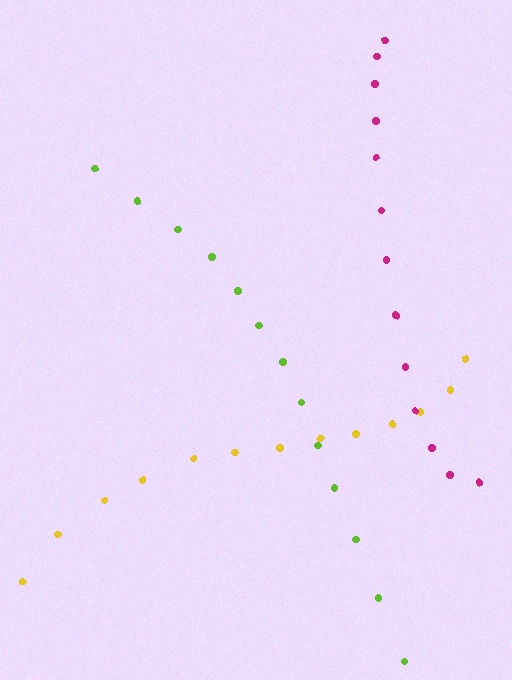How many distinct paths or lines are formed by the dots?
There are 3 distinct paths.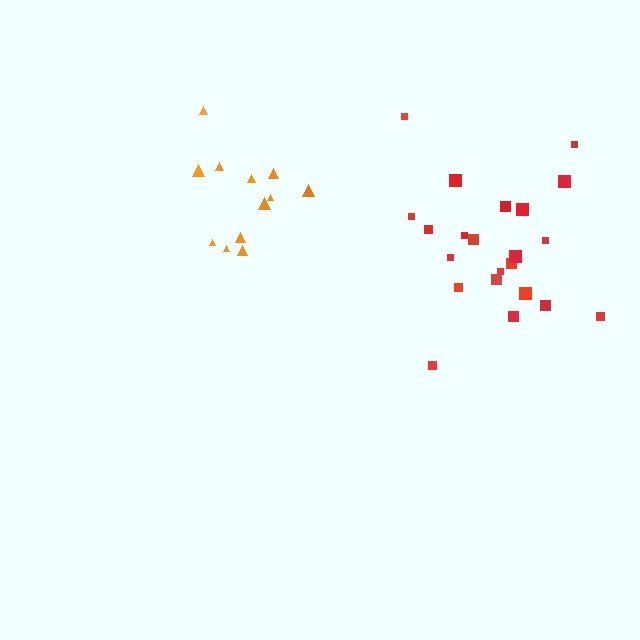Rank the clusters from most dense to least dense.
orange, red.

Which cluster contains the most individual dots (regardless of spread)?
Red (22).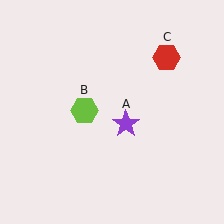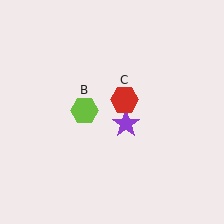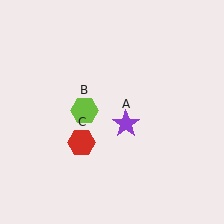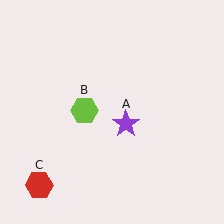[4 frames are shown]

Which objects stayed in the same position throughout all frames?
Purple star (object A) and lime hexagon (object B) remained stationary.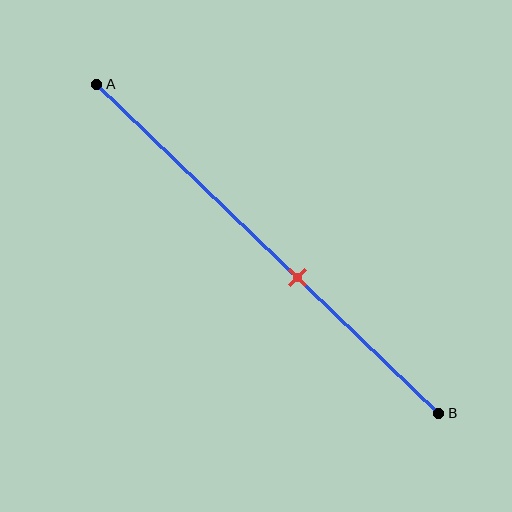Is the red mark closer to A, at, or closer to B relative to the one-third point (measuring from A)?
The red mark is closer to point B than the one-third point of segment AB.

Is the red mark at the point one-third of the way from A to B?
No, the mark is at about 60% from A, not at the 33% one-third point.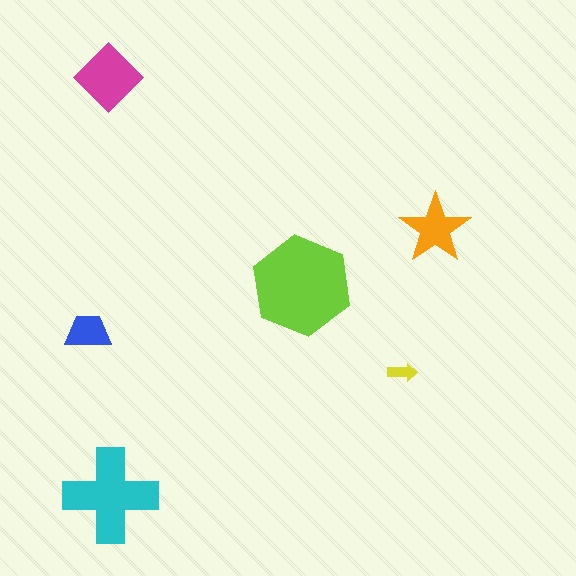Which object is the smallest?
The yellow arrow.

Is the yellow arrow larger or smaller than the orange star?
Smaller.